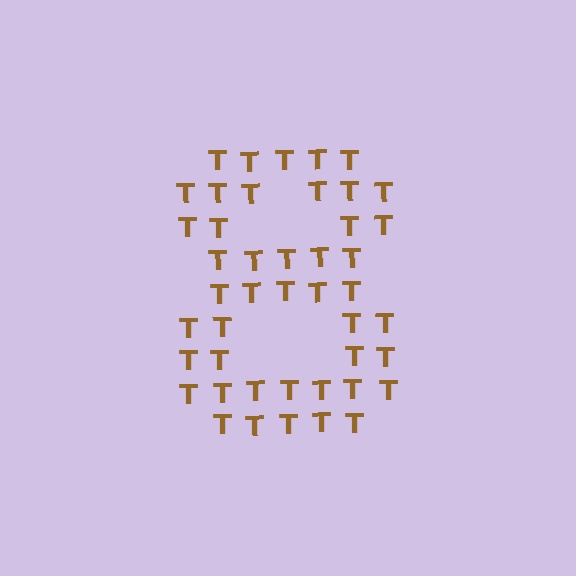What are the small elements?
The small elements are letter T's.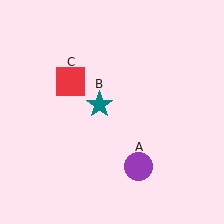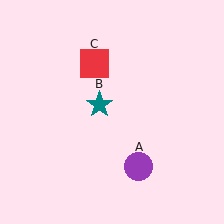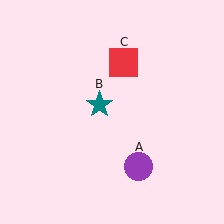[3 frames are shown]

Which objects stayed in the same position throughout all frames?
Purple circle (object A) and teal star (object B) remained stationary.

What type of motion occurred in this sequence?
The red square (object C) rotated clockwise around the center of the scene.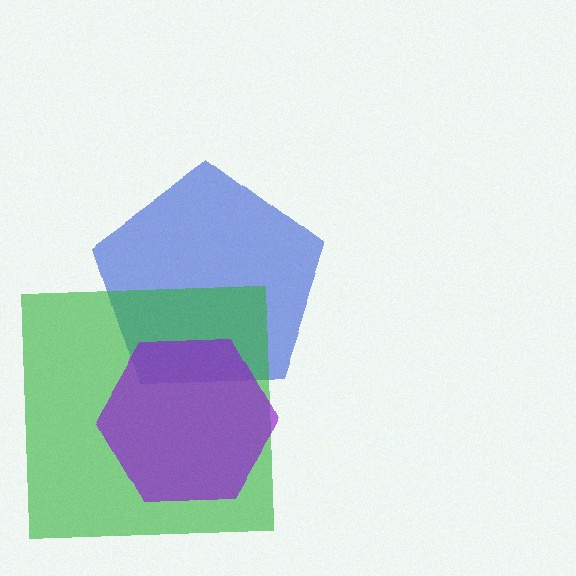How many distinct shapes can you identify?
There are 3 distinct shapes: a blue pentagon, a green square, a purple hexagon.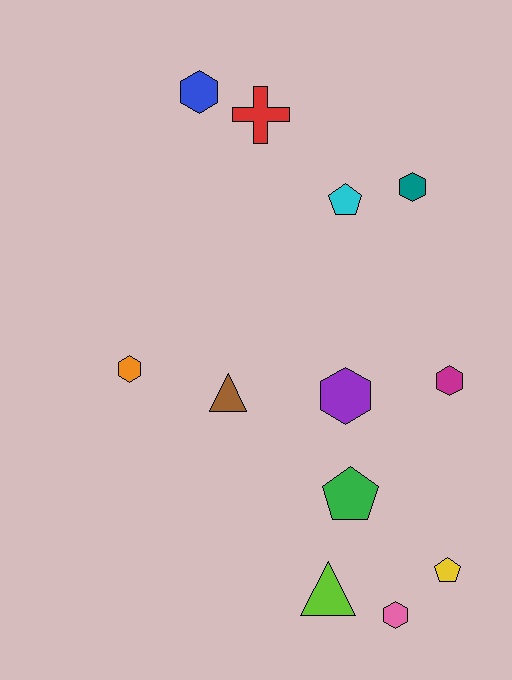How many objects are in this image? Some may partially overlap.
There are 12 objects.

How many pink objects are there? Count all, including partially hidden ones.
There is 1 pink object.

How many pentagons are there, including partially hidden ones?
There are 3 pentagons.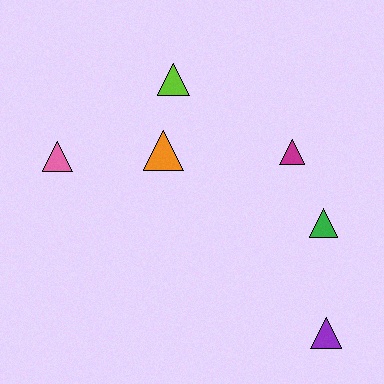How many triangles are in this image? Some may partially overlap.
There are 6 triangles.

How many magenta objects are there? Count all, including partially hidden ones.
There is 1 magenta object.